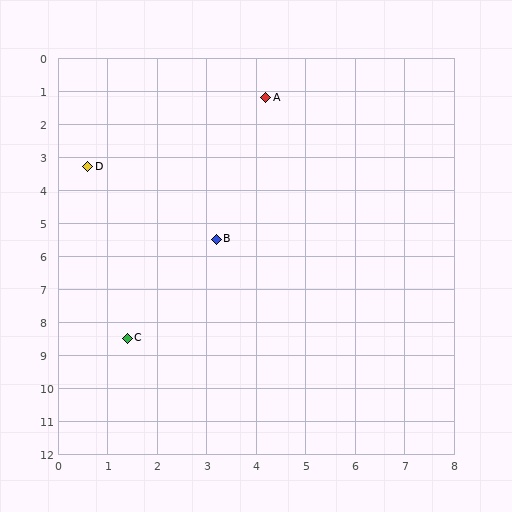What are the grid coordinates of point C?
Point C is at approximately (1.4, 8.5).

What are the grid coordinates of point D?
Point D is at approximately (0.6, 3.3).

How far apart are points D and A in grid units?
Points D and A are about 4.2 grid units apart.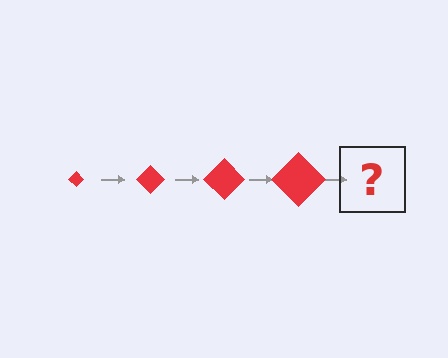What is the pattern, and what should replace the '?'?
The pattern is that the diamond gets progressively larger each step. The '?' should be a red diamond, larger than the previous one.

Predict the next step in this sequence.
The next step is a red diamond, larger than the previous one.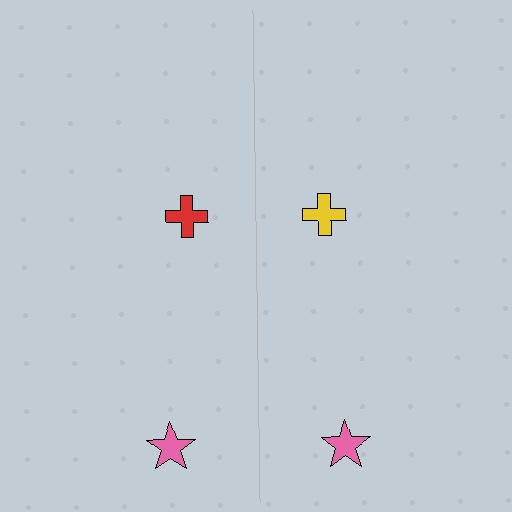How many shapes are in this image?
There are 4 shapes in this image.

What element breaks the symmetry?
The yellow cross on the right side breaks the symmetry — its mirror counterpart is red.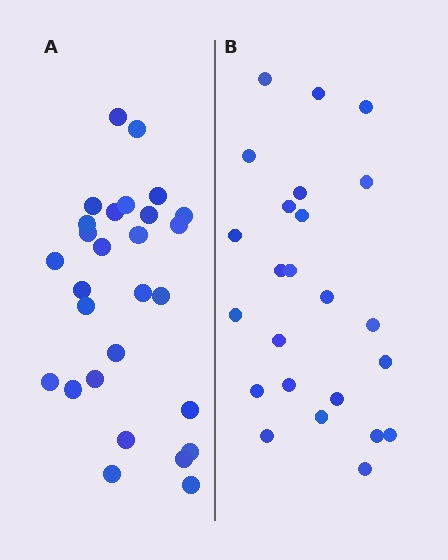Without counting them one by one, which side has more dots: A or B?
Region A (the left region) has more dots.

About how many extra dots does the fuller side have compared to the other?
Region A has about 4 more dots than region B.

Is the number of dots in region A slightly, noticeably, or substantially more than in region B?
Region A has only slightly more — the two regions are fairly close. The ratio is roughly 1.2 to 1.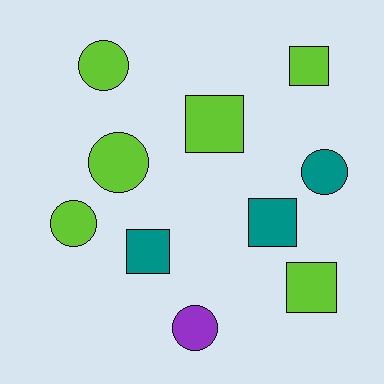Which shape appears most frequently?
Circle, with 5 objects.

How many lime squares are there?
There are 3 lime squares.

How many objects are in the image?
There are 10 objects.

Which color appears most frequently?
Lime, with 6 objects.